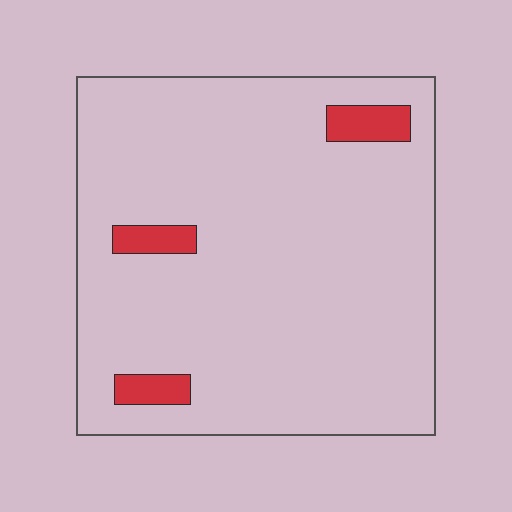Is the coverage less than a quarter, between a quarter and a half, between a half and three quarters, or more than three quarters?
Less than a quarter.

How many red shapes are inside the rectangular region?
3.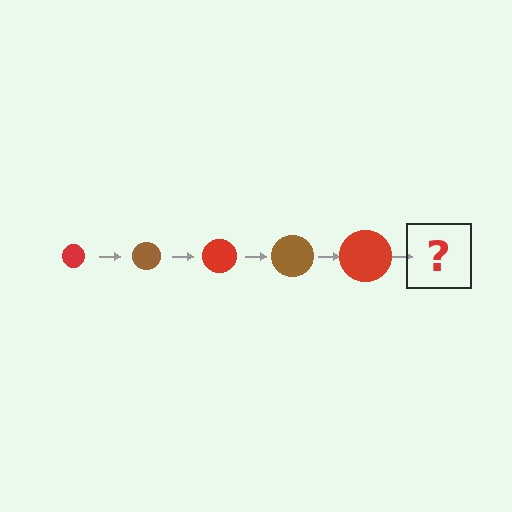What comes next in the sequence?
The next element should be a brown circle, larger than the previous one.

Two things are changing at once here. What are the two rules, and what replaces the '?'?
The two rules are that the circle grows larger each step and the color cycles through red and brown. The '?' should be a brown circle, larger than the previous one.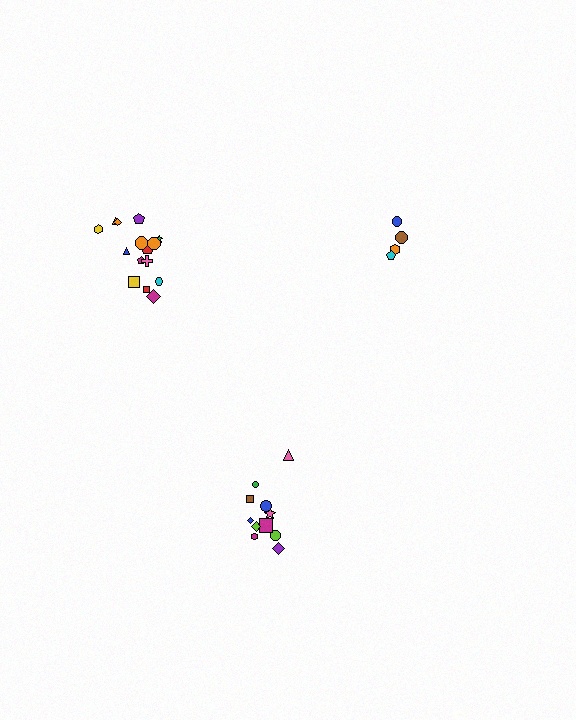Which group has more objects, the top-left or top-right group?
The top-left group.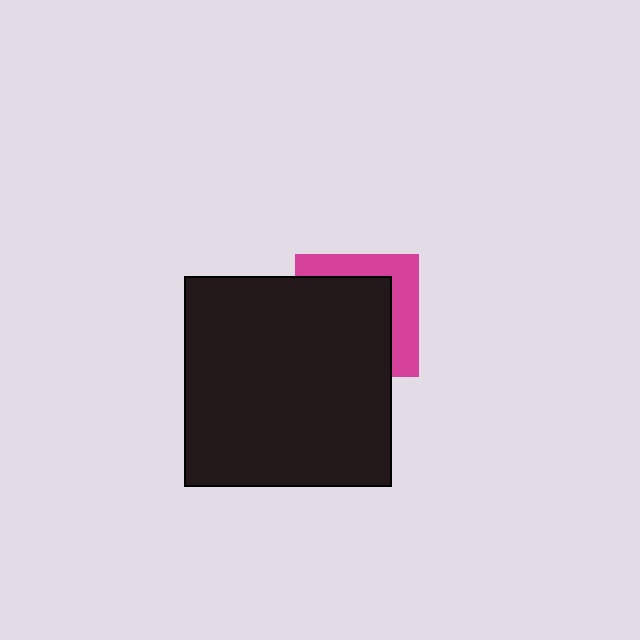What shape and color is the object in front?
The object in front is a black rectangle.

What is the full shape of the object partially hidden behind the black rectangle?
The partially hidden object is a magenta square.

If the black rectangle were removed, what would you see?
You would see the complete magenta square.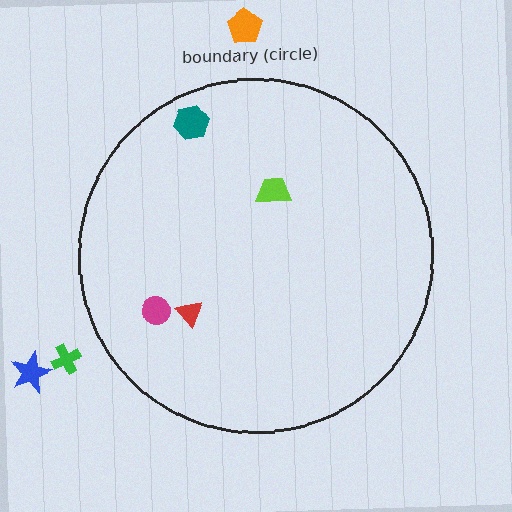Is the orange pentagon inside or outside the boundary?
Outside.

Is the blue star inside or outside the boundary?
Outside.